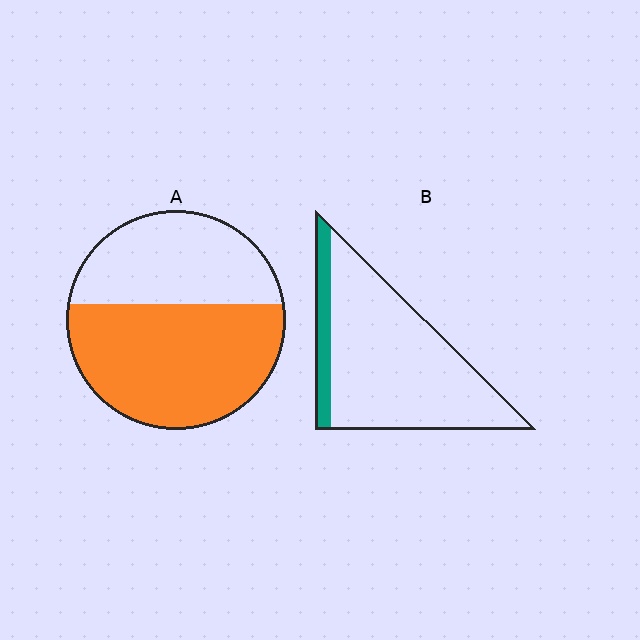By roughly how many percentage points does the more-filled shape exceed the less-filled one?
By roughly 45 percentage points (A over B).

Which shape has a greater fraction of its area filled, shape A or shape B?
Shape A.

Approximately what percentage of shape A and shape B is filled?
A is approximately 60% and B is approximately 15%.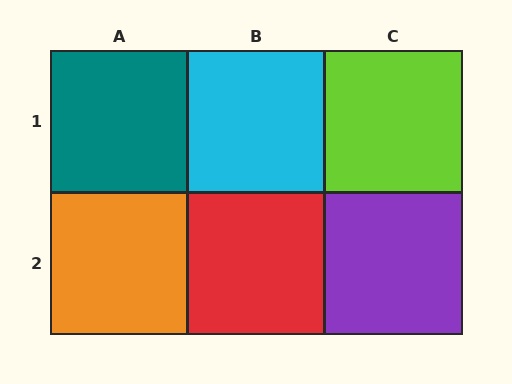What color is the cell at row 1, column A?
Teal.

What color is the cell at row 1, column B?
Cyan.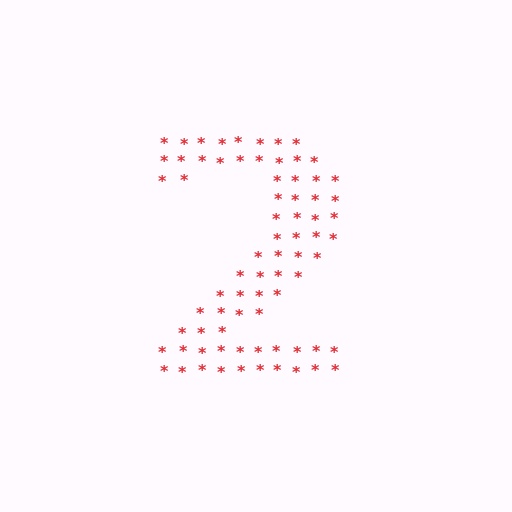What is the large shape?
The large shape is the digit 2.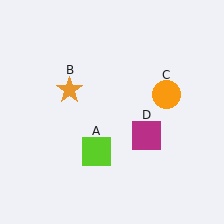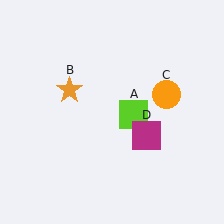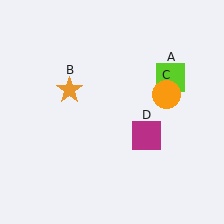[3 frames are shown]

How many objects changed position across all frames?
1 object changed position: lime square (object A).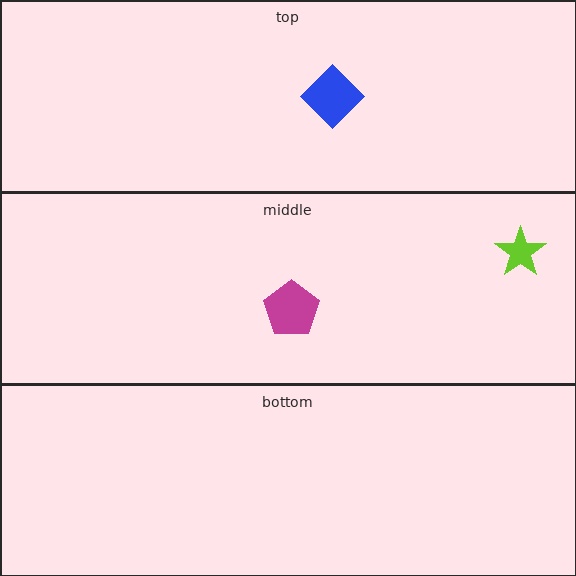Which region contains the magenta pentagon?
The middle region.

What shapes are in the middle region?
The magenta pentagon, the lime star.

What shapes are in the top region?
The blue diamond.